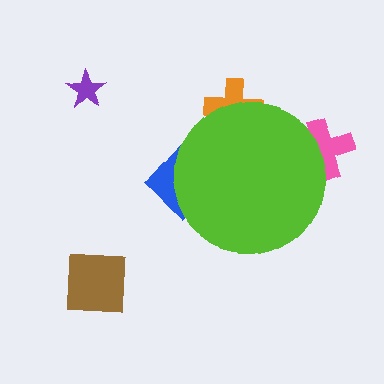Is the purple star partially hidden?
No, the purple star is fully visible.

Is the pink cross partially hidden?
Yes, the pink cross is partially hidden behind the lime circle.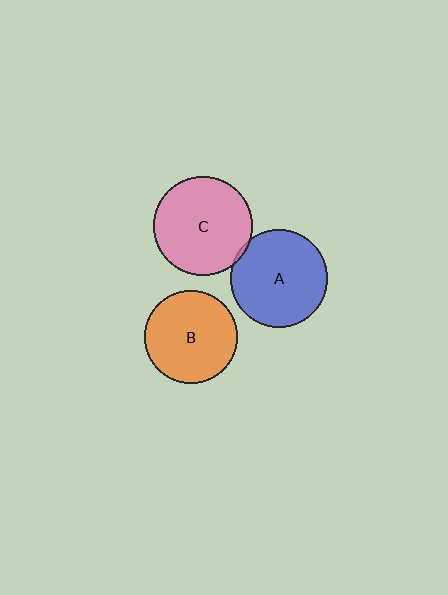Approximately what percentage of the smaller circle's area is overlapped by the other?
Approximately 5%.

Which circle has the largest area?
Circle C (pink).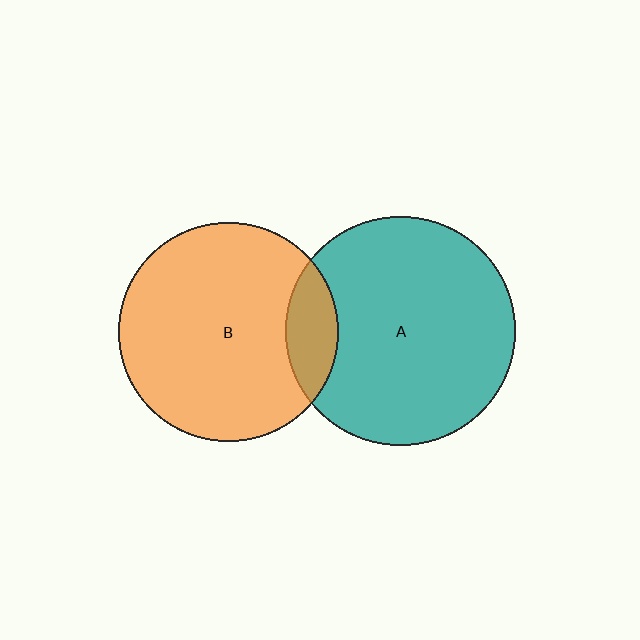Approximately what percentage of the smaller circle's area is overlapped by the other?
Approximately 15%.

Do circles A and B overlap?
Yes.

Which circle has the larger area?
Circle A (teal).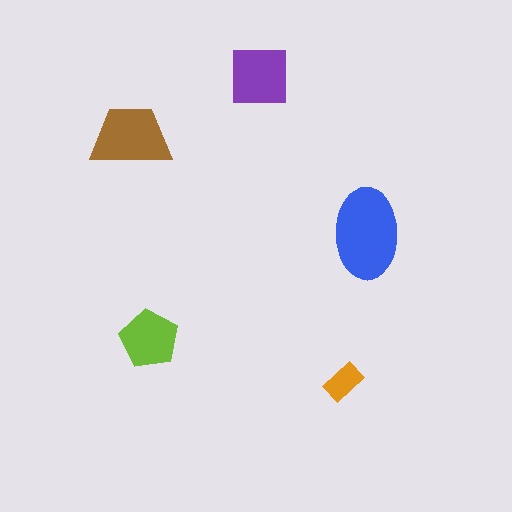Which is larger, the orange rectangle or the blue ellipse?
The blue ellipse.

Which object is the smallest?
The orange rectangle.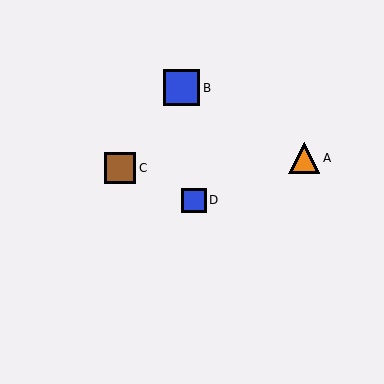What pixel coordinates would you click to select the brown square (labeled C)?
Click at (120, 168) to select the brown square C.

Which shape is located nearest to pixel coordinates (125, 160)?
The brown square (labeled C) at (120, 168) is nearest to that location.